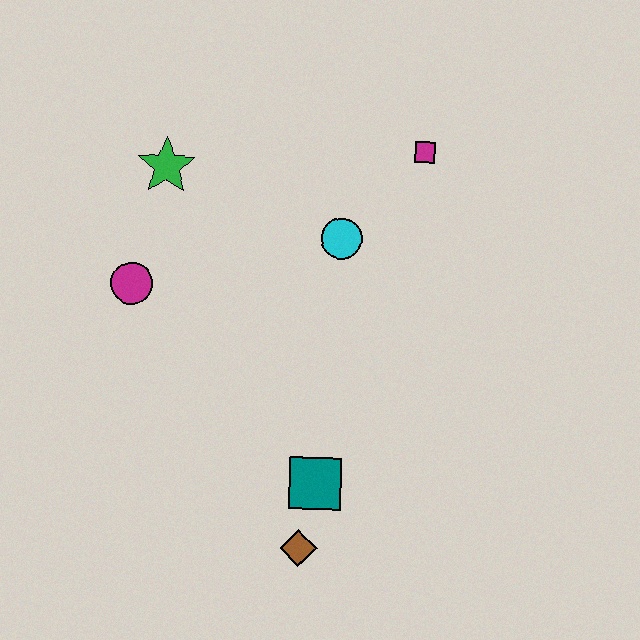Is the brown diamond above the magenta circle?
No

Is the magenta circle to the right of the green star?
No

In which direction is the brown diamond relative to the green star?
The brown diamond is below the green star.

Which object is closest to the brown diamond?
The teal square is closest to the brown diamond.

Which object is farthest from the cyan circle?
The brown diamond is farthest from the cyan circle.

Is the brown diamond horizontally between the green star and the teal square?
Yes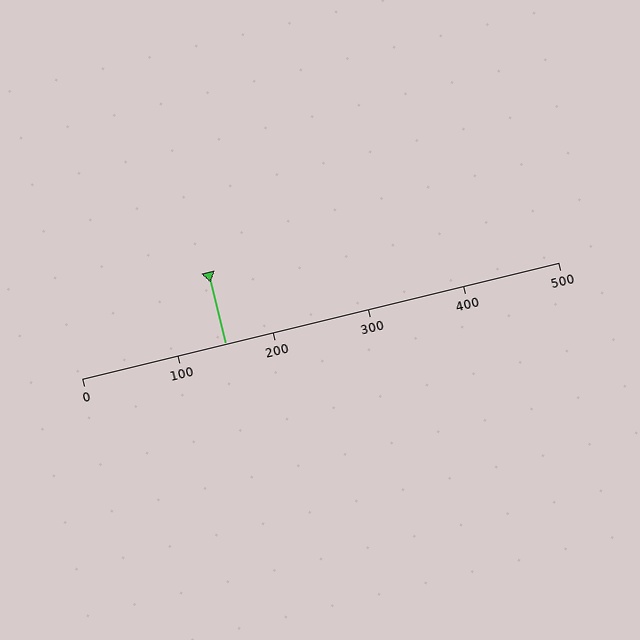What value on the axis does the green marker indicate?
The marker indicates approximately 150.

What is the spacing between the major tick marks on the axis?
The major ticks are spaced 100 apart.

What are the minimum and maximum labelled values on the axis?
The axis runs from 0 to 500.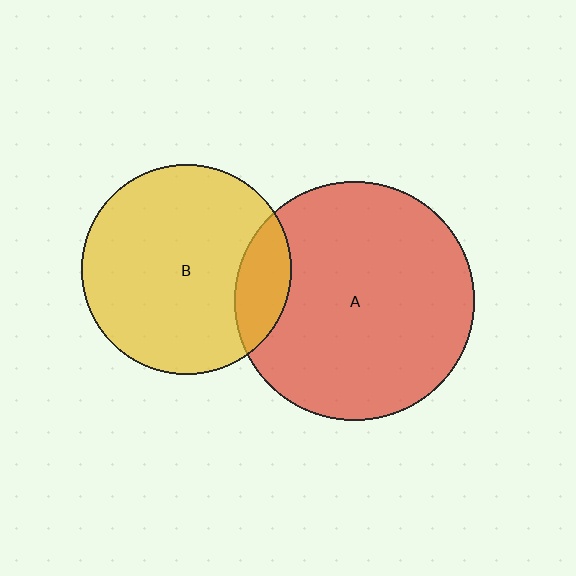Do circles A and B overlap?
Yes.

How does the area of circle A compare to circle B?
Approximately 1.3 times.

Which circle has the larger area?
Circle A (red).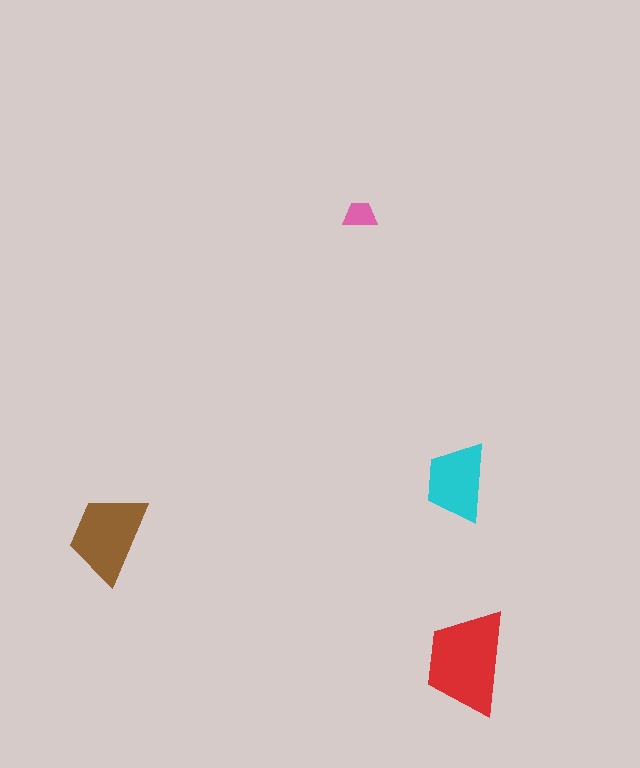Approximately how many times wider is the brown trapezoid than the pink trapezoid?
About 2.5 times wider.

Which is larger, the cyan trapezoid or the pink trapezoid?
The cyan one.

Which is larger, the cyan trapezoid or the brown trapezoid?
The brown one.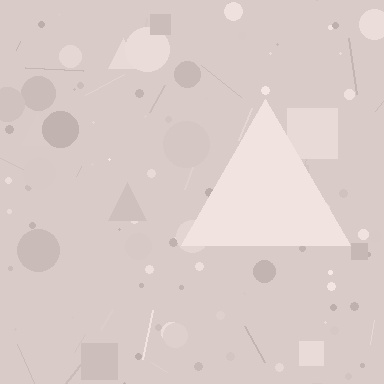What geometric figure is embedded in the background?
A triangle is embedded in the background.